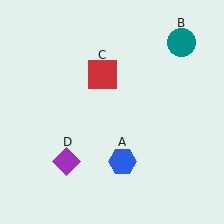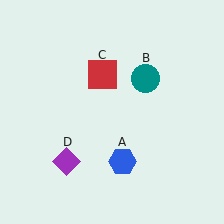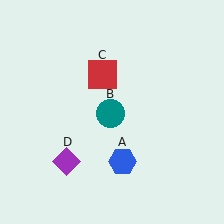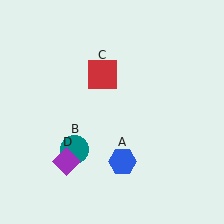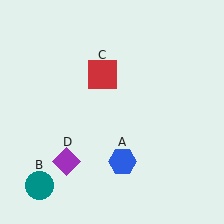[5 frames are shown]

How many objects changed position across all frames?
1 object changed position: teal circle (object B).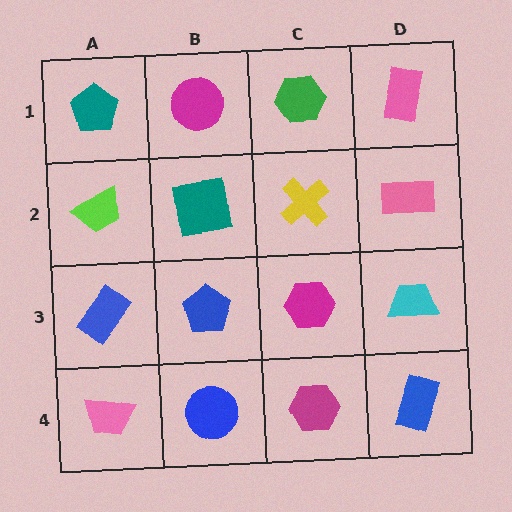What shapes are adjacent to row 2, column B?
A magenta circle (row 1, column B), a blue pentagon (row 3, column B), a lime trapezoid (row 2, column A), a yellow cross (row 2, column C).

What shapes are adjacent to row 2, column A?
A teal pentagon (row 1, column A), a blue rectangle (row 3, column A), a teal square (row 2, column B).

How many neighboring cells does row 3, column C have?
4.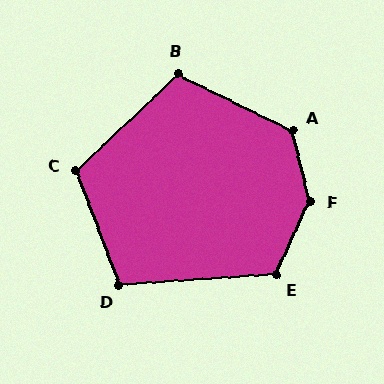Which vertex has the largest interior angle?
F, at approximately 142 degrees.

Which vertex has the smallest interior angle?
D, at approximately 107 degrees.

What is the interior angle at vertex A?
Approximately 129 degrees (obtuse).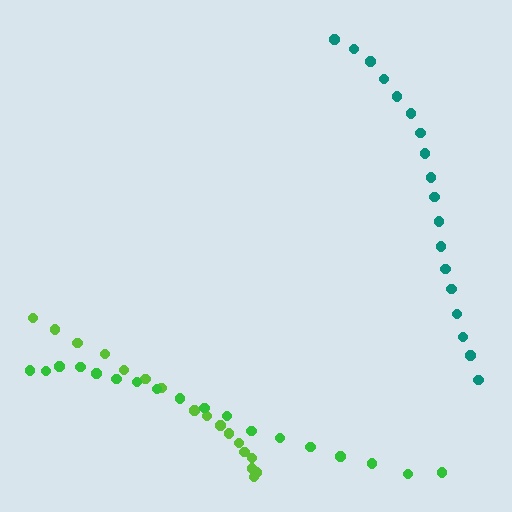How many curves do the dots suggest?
There are 3 distinct paths.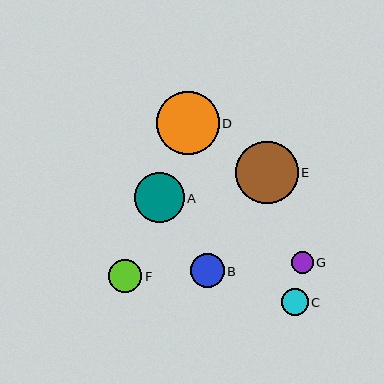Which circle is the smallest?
Circle G is the smallest with a size of approximately 22 pixels.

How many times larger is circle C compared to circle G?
Circle C is approximately 1.2 times the size of circle G.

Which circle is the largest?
Circle D is the largest with a size of approximately 63 pixels.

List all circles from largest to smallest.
From largest to smallest: D, E, A, B, F, C, G.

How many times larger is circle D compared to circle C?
Circle D is approximately 2.4 times the size of circle C.